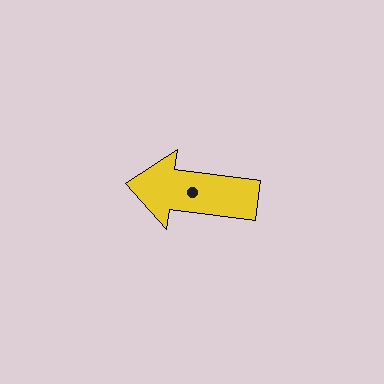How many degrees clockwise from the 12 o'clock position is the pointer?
Approximately 277 degrees.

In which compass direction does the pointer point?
West.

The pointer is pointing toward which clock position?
Roughly 9 o'clock.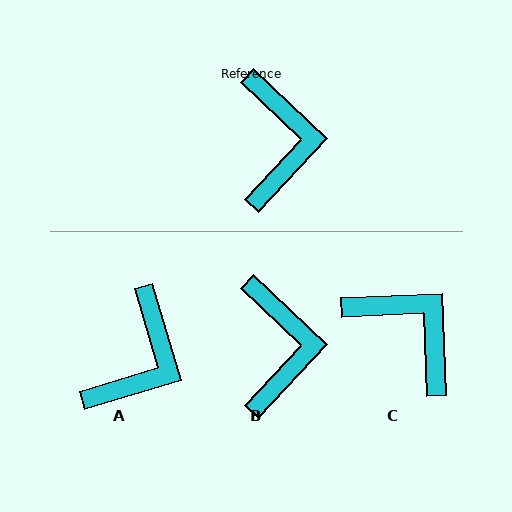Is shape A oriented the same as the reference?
No, it is off by about 30 degrees.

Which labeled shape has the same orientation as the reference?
B.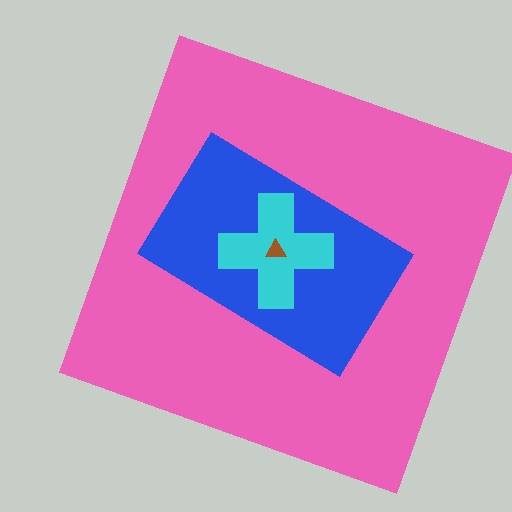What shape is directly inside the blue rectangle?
The cyan cross.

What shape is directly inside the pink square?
The blue rectangle.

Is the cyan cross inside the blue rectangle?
Yes.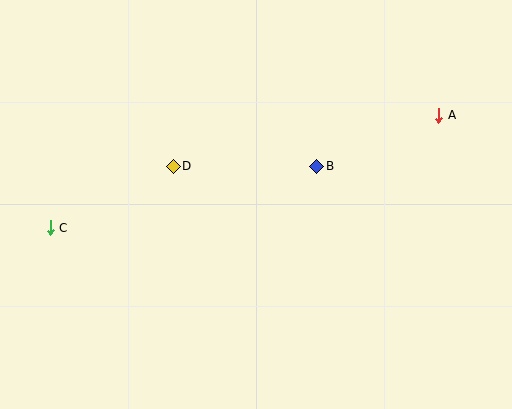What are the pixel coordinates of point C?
Point C is at (50, 228).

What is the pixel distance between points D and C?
The distance between D and C is 137 pixels.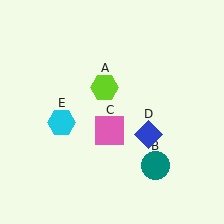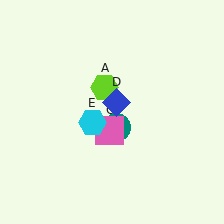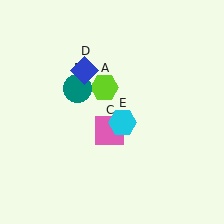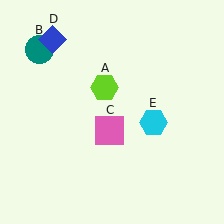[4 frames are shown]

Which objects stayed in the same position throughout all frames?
Lime hexagon (object A) and pink square (object C) remained stationary.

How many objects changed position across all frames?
3 objects changed position: teal circle (object B), blue diamond (object D), cyan hexagon (object E).